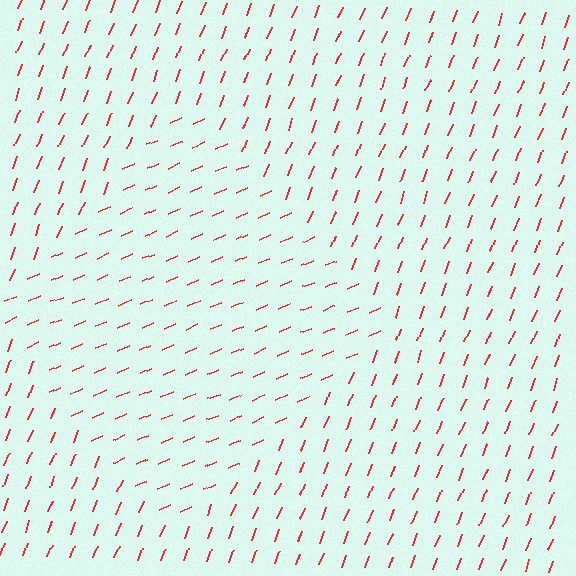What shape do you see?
I see a diamond.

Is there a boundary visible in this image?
Yes, there is a texture boundary formed by a change in line orientation.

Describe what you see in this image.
The image is filled with small red line segments. A diamond region in the image has lines oriented differently from the surrounding lines, creating a visible texture boundary.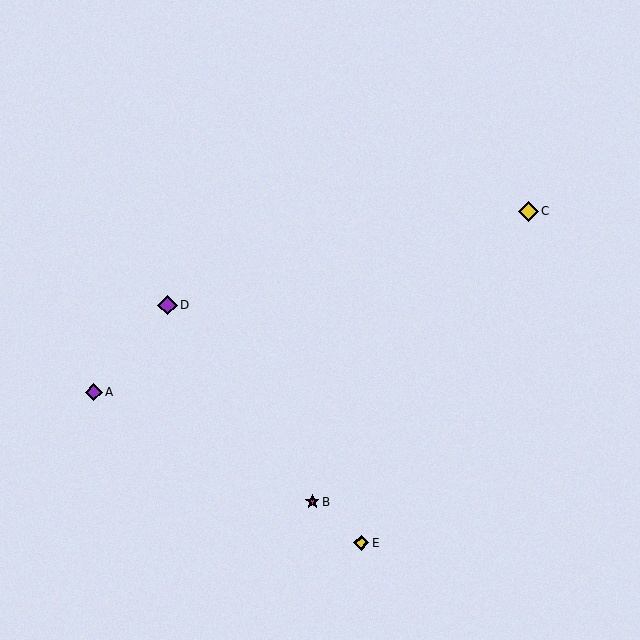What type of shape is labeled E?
Shape E is a yellow diamond.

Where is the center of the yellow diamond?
The center of the yellow diamond is at (528, 211).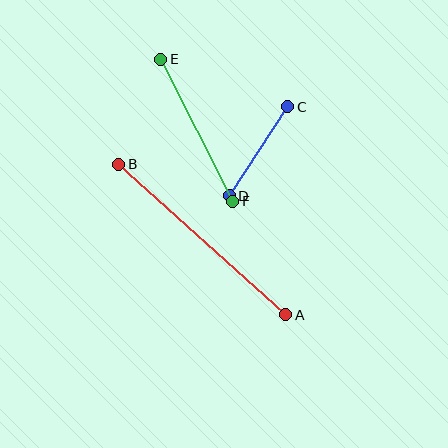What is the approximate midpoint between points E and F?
The midpoint is at approximately (197, 130) pixels.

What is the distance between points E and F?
The distance is approximately 159 pixels.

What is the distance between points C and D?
The distance is approximately 107 pixels.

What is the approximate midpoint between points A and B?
The midpoint is at approximately (202, 239) pixels.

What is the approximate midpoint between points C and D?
The midpoint is at approximately (259, 151) pixels.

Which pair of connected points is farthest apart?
Points A and B are farthest apart.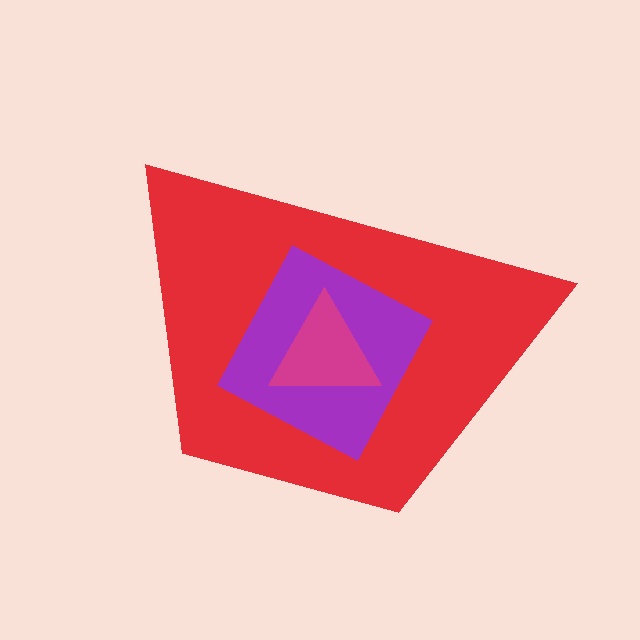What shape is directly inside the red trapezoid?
The purple square.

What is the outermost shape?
The red trapezoid.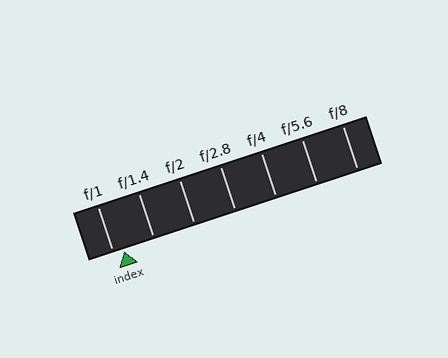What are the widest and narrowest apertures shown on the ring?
The widest aperture shown is f/1 and the narrowest is f/8.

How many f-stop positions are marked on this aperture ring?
There are 7 f-stop positions marked.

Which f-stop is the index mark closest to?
The index mark is closest to f/1.